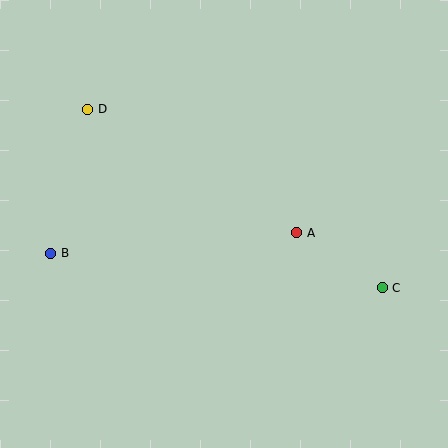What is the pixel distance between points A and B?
The distance between A and B is 247 pixels.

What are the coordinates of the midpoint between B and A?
The midpoint between B and A is at (174, 243).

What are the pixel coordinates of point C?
Point C is at (382, 288).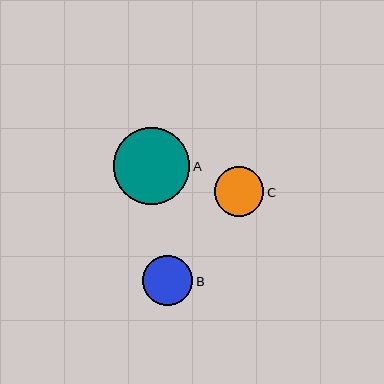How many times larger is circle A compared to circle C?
Circle A is approximately 1.5 times the size of circle C.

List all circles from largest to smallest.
From largest to smallest: A, B, C.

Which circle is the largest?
Circle A is the largest with a size of approximately 77 pixels.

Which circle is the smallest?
Circle C is the smallest with a size of approximately 50 pixels.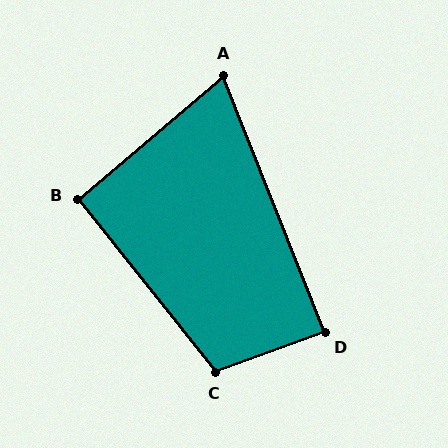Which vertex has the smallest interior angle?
A, at approximately 71 degrees.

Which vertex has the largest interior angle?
C, at approximately 109 degrees.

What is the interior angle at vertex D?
Approximately 88 degrees (approximately right).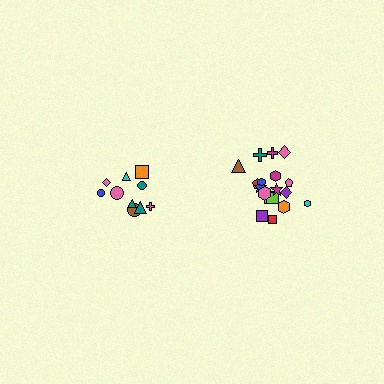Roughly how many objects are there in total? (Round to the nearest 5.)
Roughly 30 objects in total.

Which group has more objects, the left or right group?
The right group.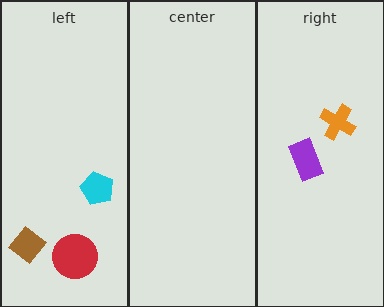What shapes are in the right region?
The orange cross, the purple rectangle.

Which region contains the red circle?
The left region.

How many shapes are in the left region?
3.